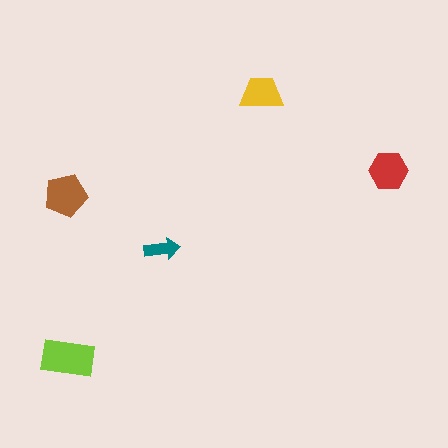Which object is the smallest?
The teal arrow.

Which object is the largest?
The lime rectangle.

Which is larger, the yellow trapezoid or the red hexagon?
The red hexagon.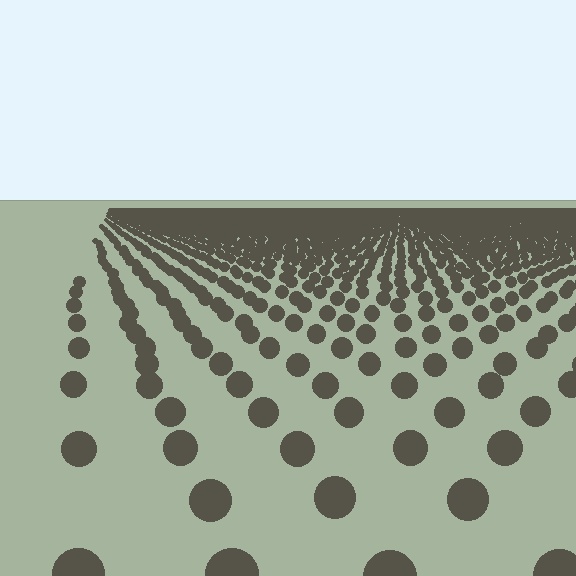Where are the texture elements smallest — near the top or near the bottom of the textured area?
Near the top.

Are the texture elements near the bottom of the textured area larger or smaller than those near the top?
Larger. Near the bottom, elements are closer to the viewer and appear at a bigger on-screen size.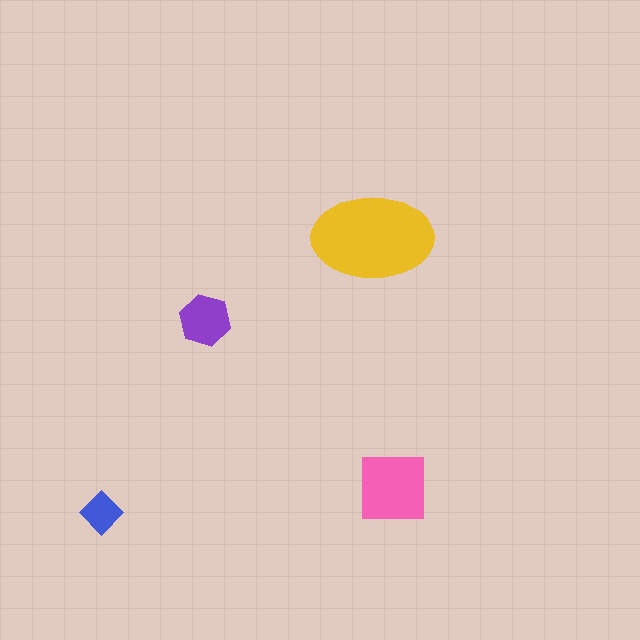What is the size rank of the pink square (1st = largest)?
2nd.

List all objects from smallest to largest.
The blue diamond, the purple hexagon, the pink square, the yellow ellipse.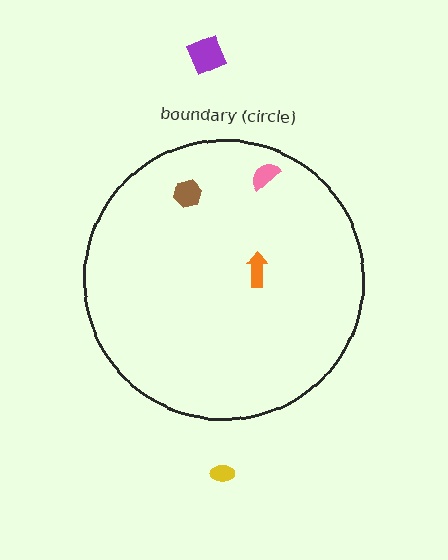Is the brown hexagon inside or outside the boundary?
Inside.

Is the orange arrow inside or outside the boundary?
Inside.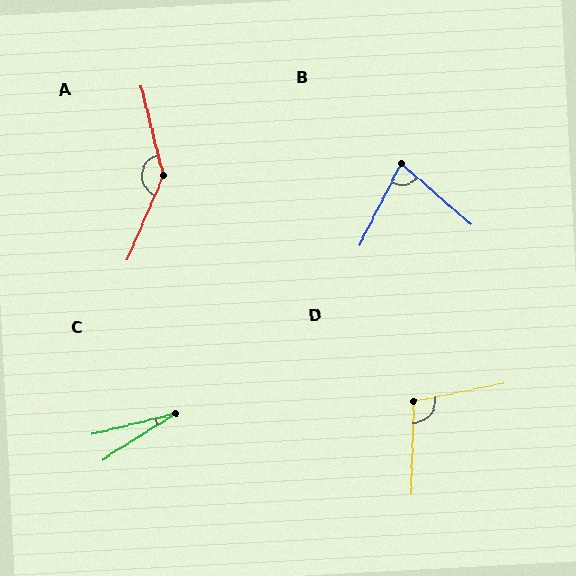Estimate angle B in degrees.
Approximately 76 degrees.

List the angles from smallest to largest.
C (18°), B (76°), D (103°), A (143°).